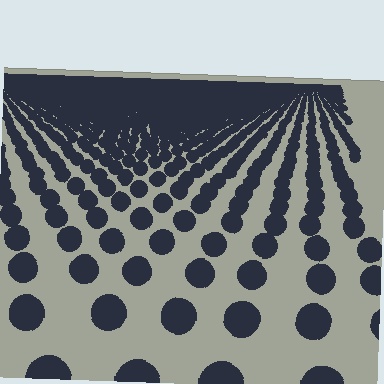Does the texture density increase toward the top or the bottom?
Density increases toward the top.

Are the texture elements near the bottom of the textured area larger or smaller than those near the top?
Larger. Near the bottom, elements are closer to the viewer and appear at a bigger on-screen size.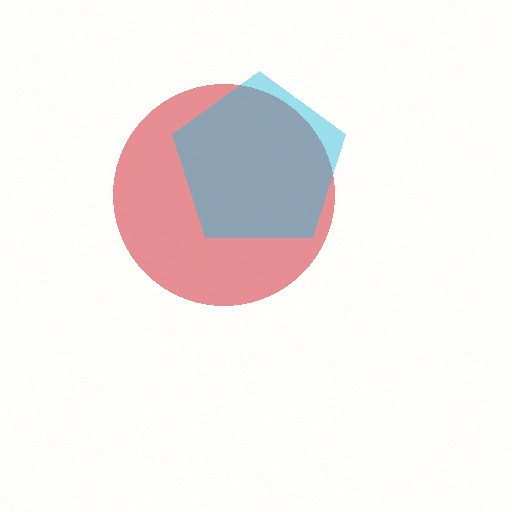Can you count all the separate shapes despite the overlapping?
Yes, there are 2 separate shapes.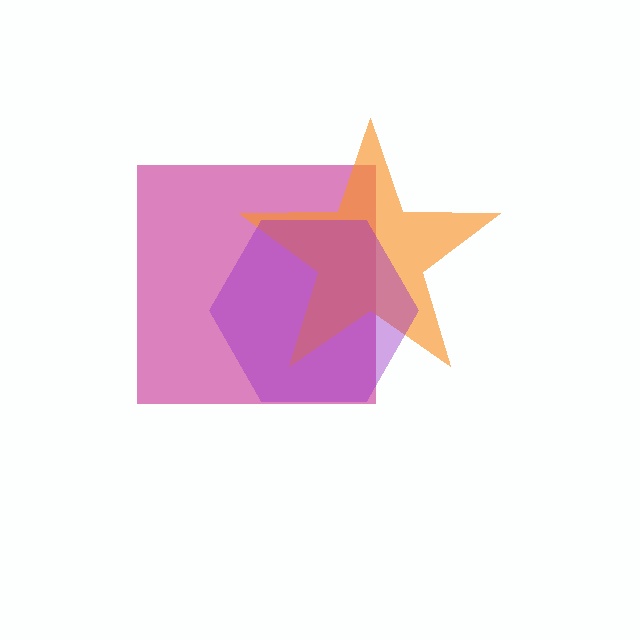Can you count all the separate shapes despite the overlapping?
Yes, there are 3 separate shapes.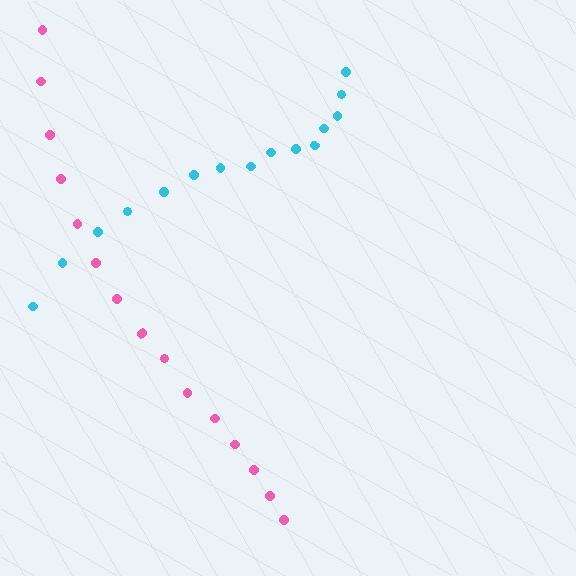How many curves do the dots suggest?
There are 2 distinct paths.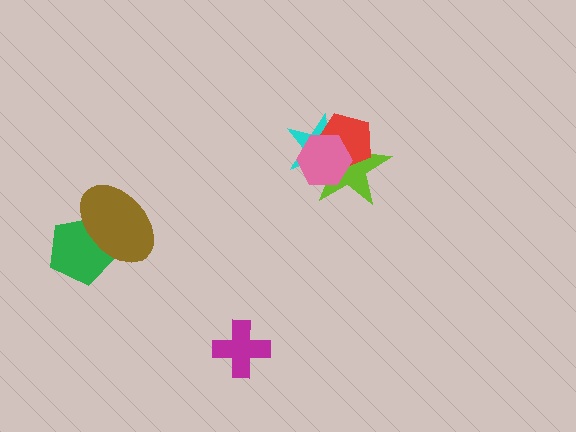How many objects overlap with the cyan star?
3 objects overlap with the cyan star.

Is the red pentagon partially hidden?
Yes, it is partially covered by another shape.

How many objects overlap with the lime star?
3 objects overlap with the lime star.